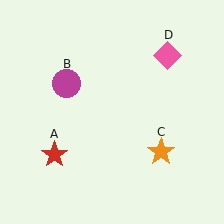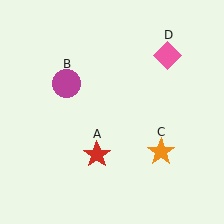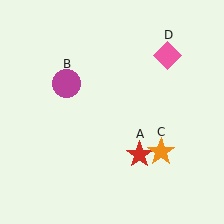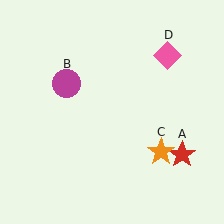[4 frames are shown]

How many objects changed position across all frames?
1 object changed position: red star (object A).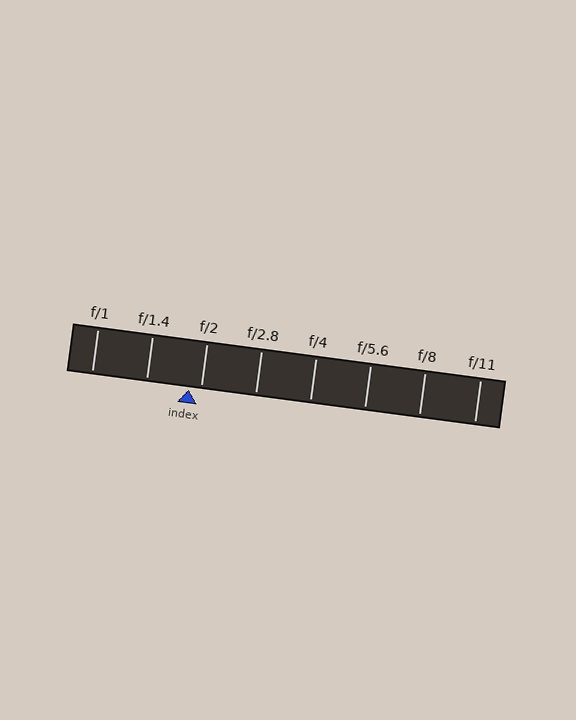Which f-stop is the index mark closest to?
The index mark is closest to f/2.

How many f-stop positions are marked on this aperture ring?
There are 8 f-stop positions marked.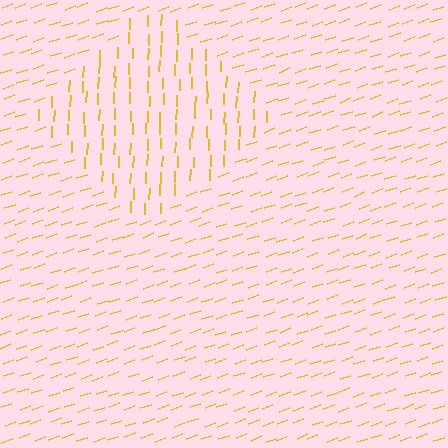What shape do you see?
I see a diamond.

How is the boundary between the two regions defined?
The boundary is defined purely by a change in line orientation (approximately 68 degrees difference). All lines are the same color and thickness.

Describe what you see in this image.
The image is filled with small yellow line segments. A diamond region in the image has lines oriented differently from the surrounding lines, creating a visible texture boundary.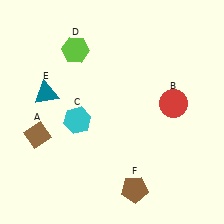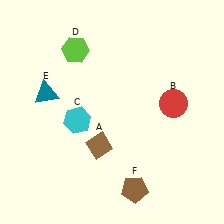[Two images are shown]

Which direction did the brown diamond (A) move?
The brown diamond (A) moved right.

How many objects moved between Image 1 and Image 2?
1 object moved between the two images.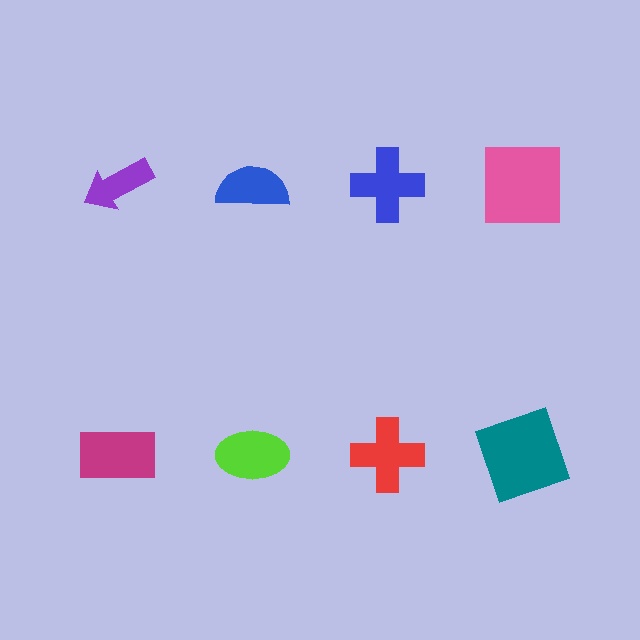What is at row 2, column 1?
A magenta rectangle.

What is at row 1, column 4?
A pink square.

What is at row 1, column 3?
A blue cross.